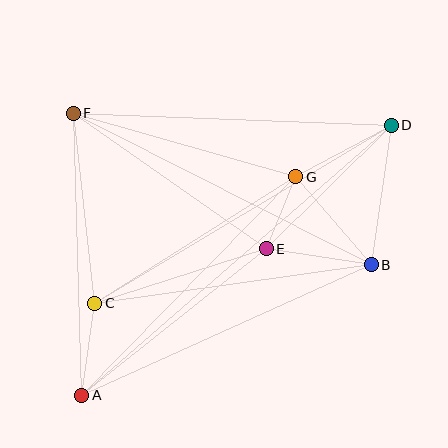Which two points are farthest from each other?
Points A and D are farthest from each other.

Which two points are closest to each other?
Points E and G are closest to each other.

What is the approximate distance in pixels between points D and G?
The distance between D and G is approximately 109 pixels.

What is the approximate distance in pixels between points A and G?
The distance between A and G is approximately 306 pixels.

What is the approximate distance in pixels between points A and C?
The distance between A and C is approximately 93 pixels.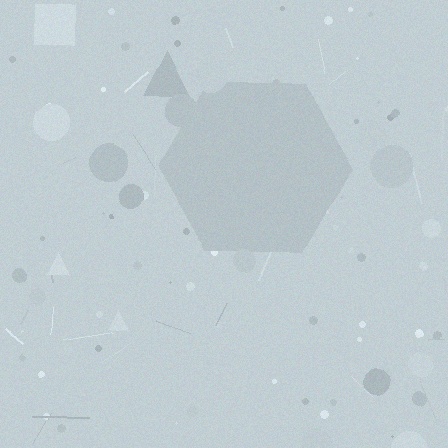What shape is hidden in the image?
A hexagon is hidden in the image.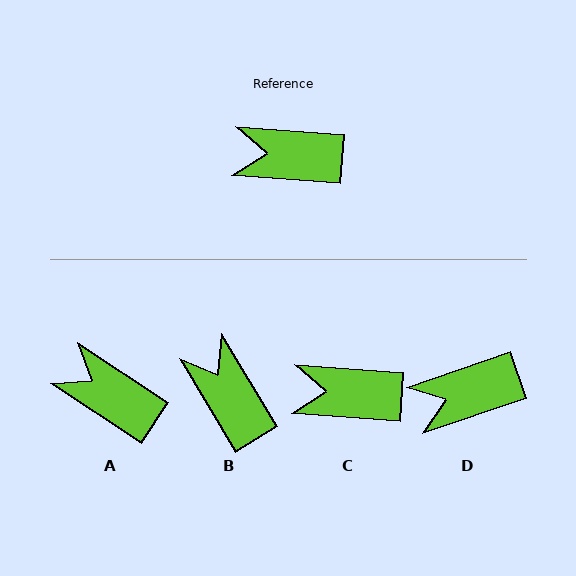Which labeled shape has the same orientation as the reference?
C.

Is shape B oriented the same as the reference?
No, it is off by about 55 degrees.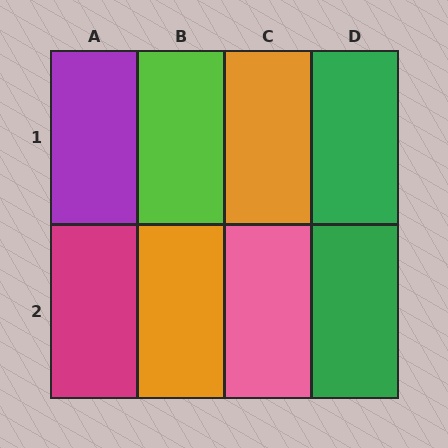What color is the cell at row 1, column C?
Orange.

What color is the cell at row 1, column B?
Lime.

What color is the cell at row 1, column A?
Purple.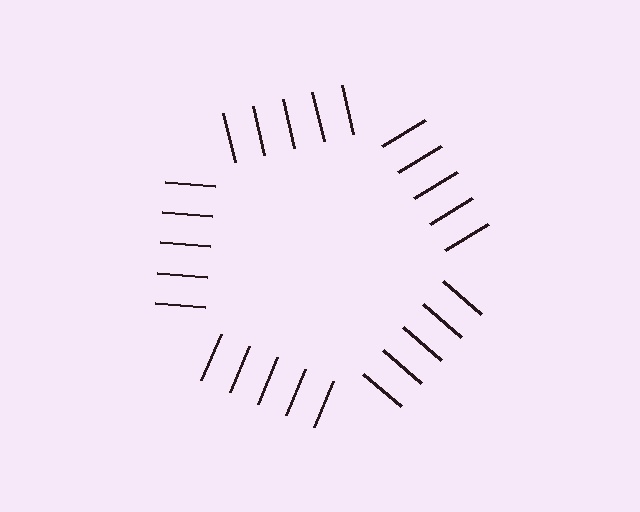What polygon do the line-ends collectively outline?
An illusory pentagon — the line segments terminate on its edges but no continuous stroke is drawn.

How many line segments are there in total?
25 — 5 along each of the 5 edges.